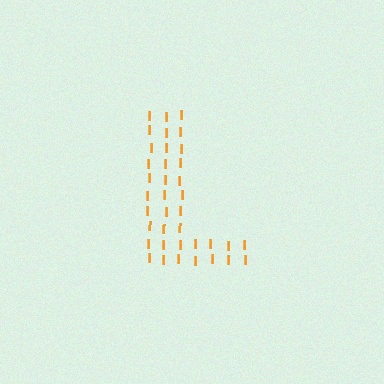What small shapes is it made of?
It is made of small letter I's.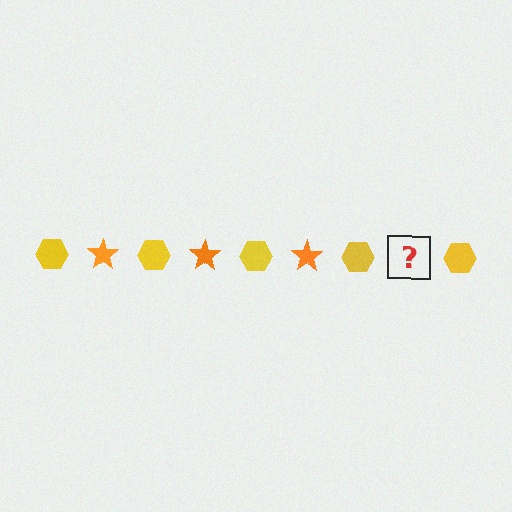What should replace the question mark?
The question mark should be replaced with an orange star.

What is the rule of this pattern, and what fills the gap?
The rule is that the pattern alternates between yellow hexagon and orange star. The gap should be filled with an orange star.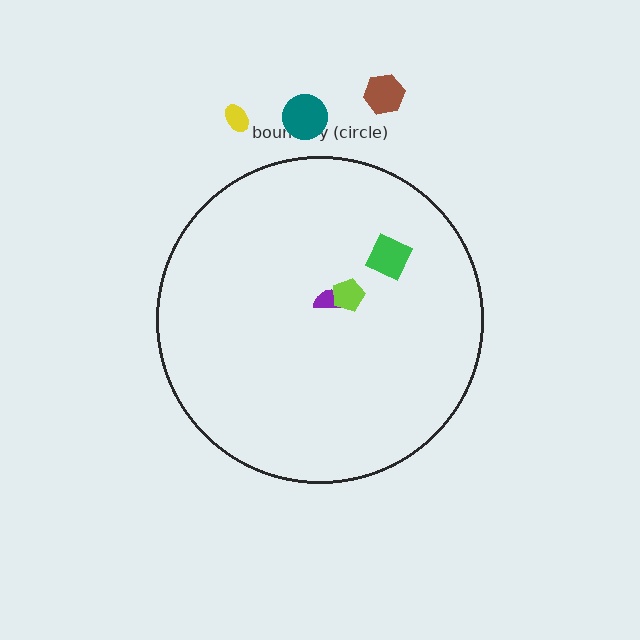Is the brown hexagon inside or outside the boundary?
Outside.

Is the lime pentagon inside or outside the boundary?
Inside.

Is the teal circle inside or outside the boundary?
Outside.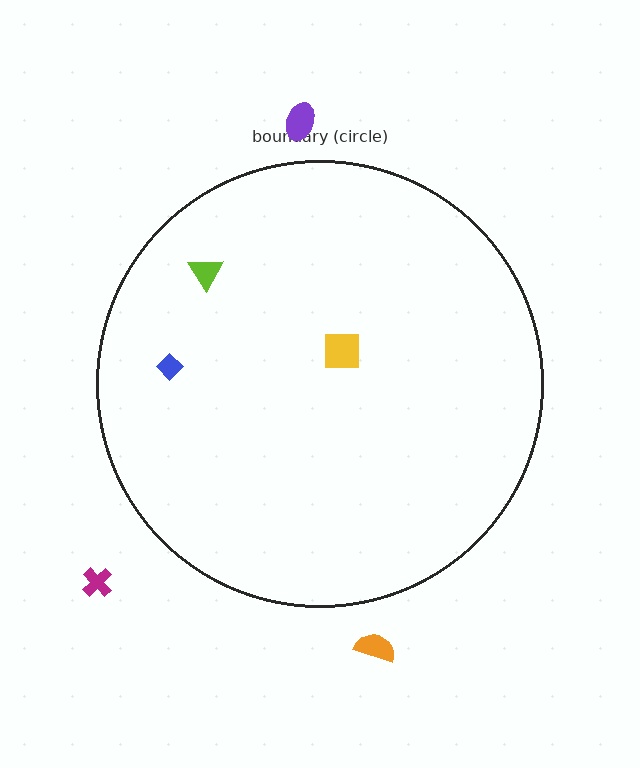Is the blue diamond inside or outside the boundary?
Inside.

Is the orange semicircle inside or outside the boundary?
Outside.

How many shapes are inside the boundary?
3 inside, 3 outside.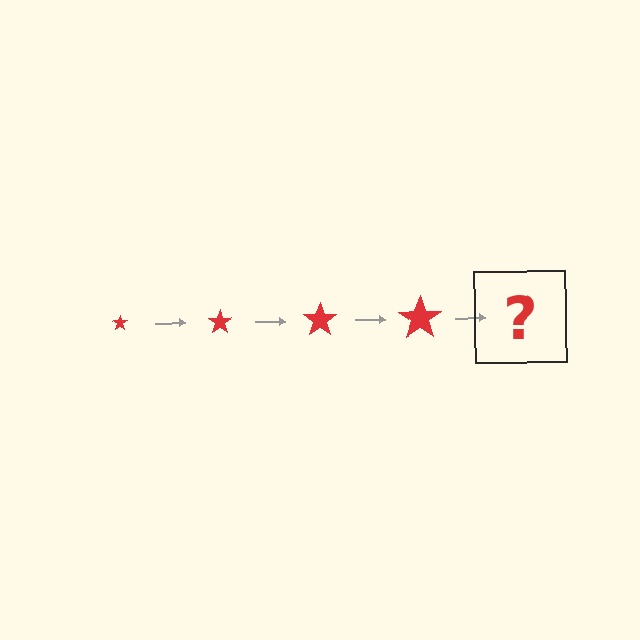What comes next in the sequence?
The next element should be a red star, larger than the previous one.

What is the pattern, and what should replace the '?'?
The pattern is that the star gets progressively larger each step. The '?' should be a red star, larger than the previous one.